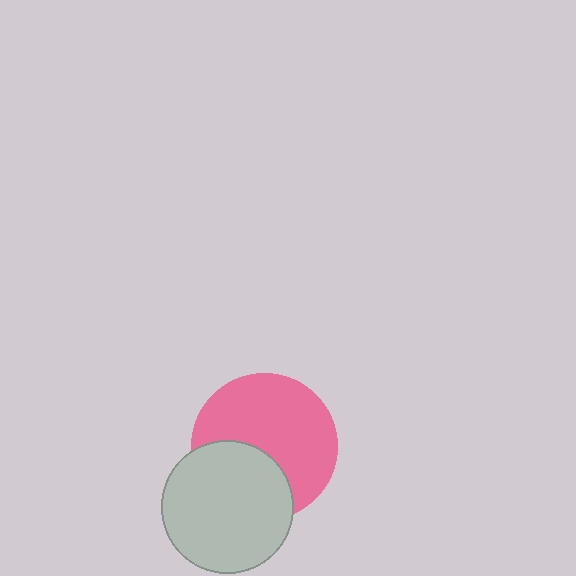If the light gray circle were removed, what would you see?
You would see the complete pink circle.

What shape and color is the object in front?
The object in front is a light gray circle.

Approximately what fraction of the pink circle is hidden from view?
Roughly 35% of the pink circle is hidden behind the light gray circle.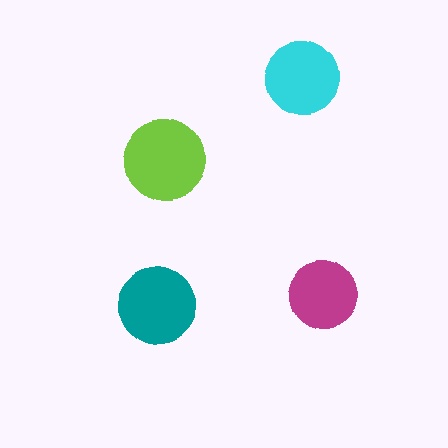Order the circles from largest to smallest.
the lime one, the teal one, the cyan one, the magenta one.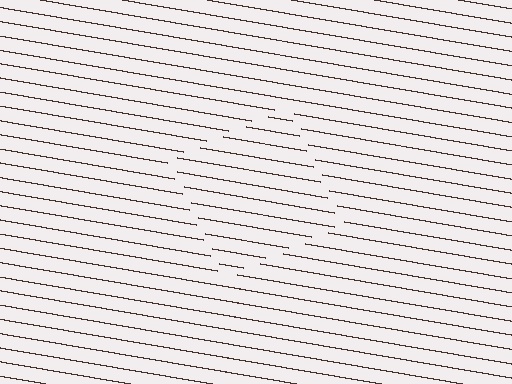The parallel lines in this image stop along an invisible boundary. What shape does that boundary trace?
An illusory square. The interior of the shape contains the same grating, shifted by half a period — the contour is defined by the phase discontinuity where line-ends from the inner and outer gratings abut.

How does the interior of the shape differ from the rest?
The interior of the shape contains the same grating, shifted by half a period — the contour is defined by the phase discontinuity where line-ends from the inner and outer gratings abut.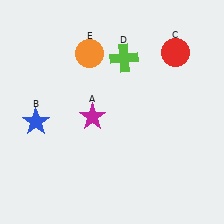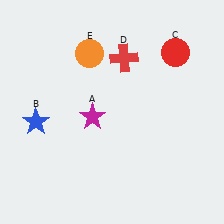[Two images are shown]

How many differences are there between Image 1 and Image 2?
There is 1 difference between the two images.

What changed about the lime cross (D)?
In Image 1, D is lime. In Image 2, it changed to red.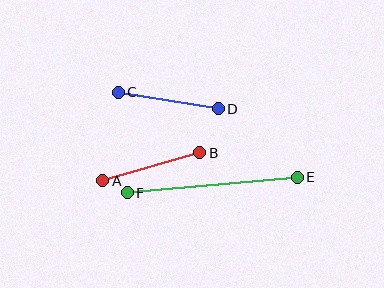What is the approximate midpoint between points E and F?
The midpoint is at approximately (212, 185) pixels.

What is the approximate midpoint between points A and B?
The midpoint is at approximately (151, 167) pixels.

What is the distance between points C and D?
The distance is approximately 101 pixels.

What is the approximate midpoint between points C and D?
The midpoint is at approximately (168, 100) pixels.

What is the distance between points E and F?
The distance is approximately 170 pixels.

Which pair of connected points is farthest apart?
Points E and F are farthest apart.